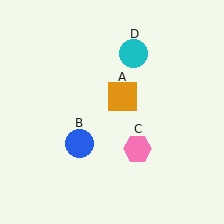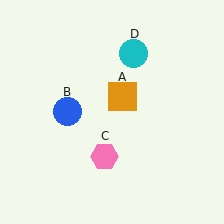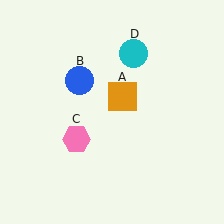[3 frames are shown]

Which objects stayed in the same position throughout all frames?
Orange square (object A) and cyan circle (object D) remained stationary.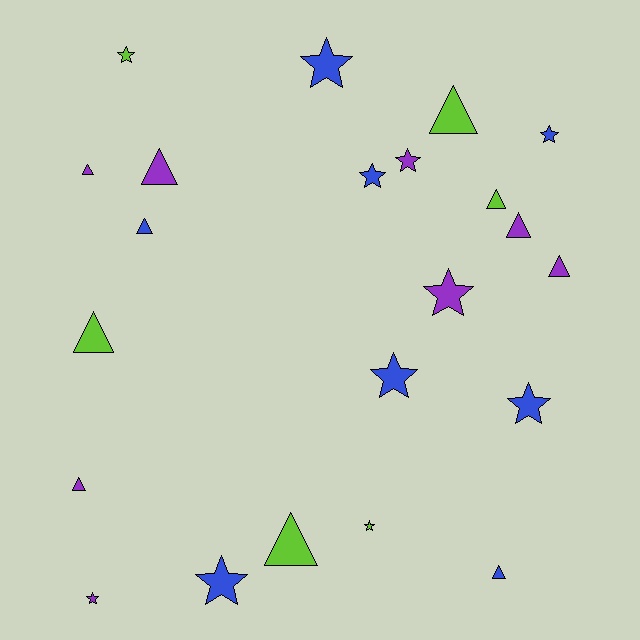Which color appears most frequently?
Blue, with 8 objects.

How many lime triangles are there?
There are 4 lime triangles.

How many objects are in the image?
There are 22 objects.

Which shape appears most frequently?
Star, with 11 objects.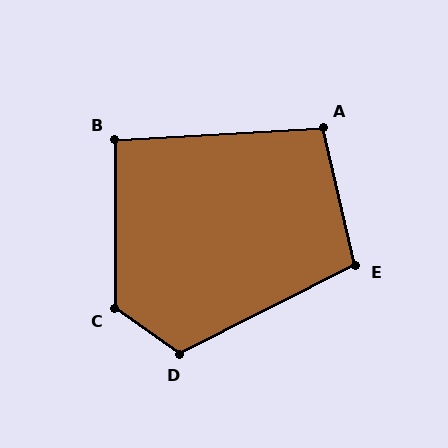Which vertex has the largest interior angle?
C, at approximately 125 degrees.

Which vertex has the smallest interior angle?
B, at approximately 93 degrees.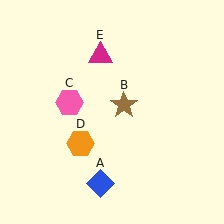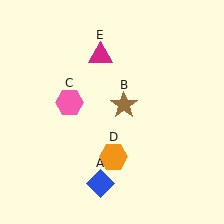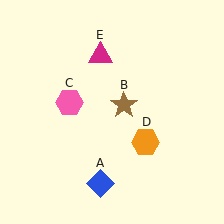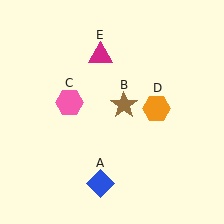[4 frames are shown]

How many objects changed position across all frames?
1 object changed position: orange hexagon (object D).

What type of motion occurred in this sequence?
The orange hexagon (object D) rotated counterclockwise around the center of the scene.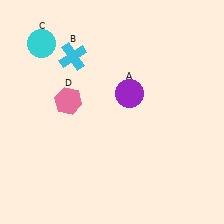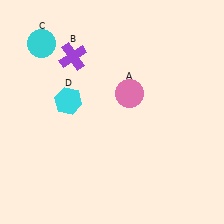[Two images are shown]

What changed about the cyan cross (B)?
In Image 1, B is cyan. In Image 2, it changed to purple.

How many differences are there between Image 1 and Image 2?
There are 3 differences between the two images.